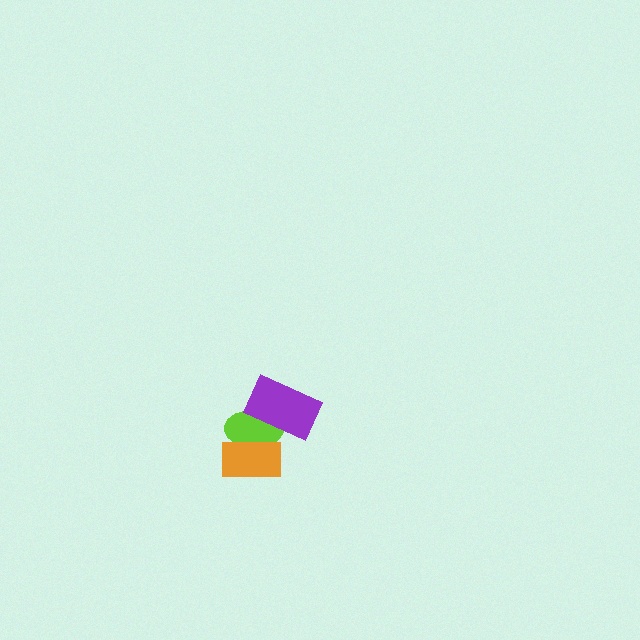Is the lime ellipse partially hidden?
Yes, it is partially covered by another shape.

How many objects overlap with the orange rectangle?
1 object overlaps with the orange rectangle.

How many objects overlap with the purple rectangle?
1 object overlaps with the purple rectangle.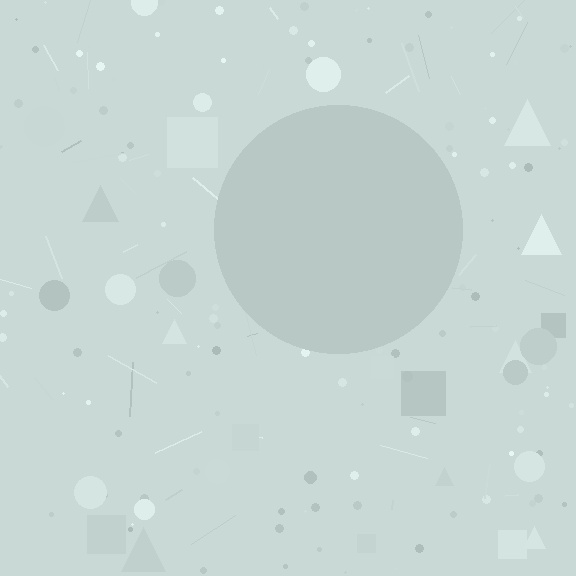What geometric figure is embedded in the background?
A circle is embedded in the background.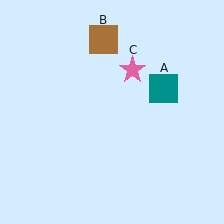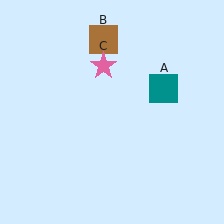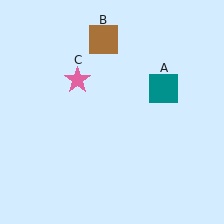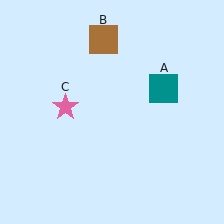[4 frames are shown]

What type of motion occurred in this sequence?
The pink star (object C) rotated counterclockwise around the center of the scene.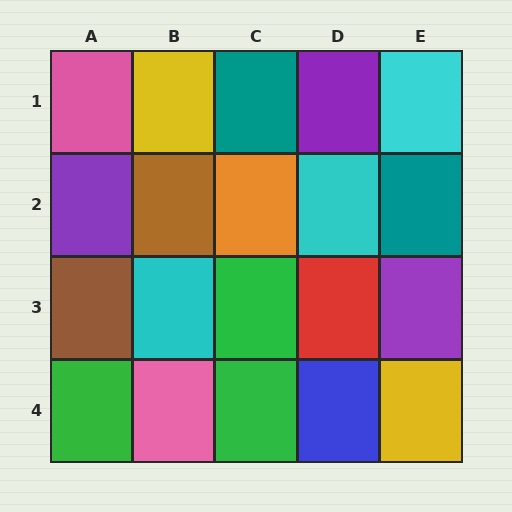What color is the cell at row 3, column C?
Green.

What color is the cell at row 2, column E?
Teal.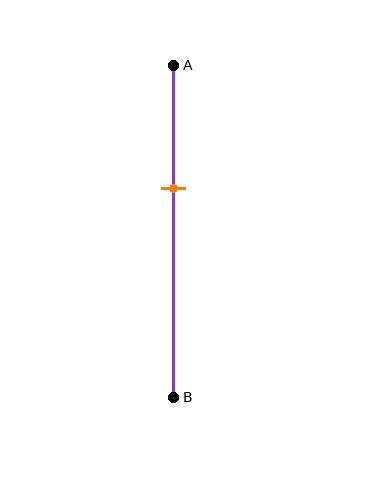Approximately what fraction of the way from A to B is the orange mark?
The orange mark is approximately 35% of the way from A to B.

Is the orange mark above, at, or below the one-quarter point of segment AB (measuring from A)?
The orange mark is below the one-quarter point of segment AB.